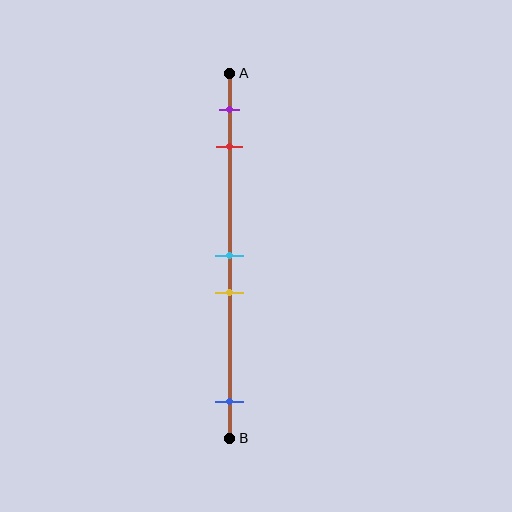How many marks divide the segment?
There are 5 marks dividing the segment.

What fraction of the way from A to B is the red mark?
The red mark is approximately 20% (0.2) of the way from A to B.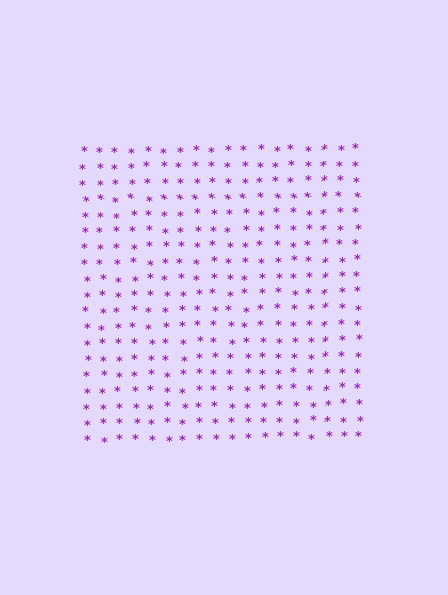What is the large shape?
The large shape is a square.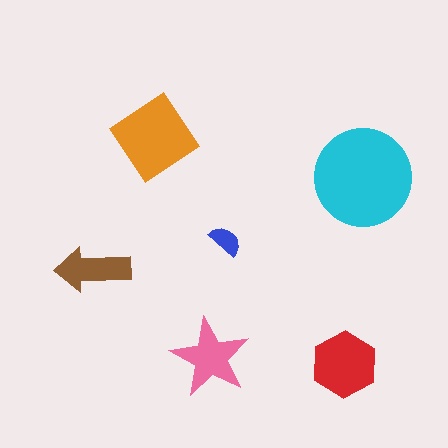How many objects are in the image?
There are 6 objects in the image.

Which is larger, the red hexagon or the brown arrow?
The red hexagon.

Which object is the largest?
The cyan circle.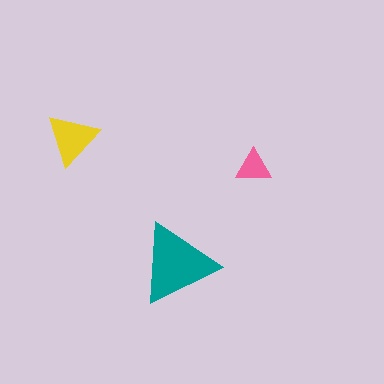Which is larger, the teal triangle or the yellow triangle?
The teal one.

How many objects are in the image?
There are 3 objects in the image.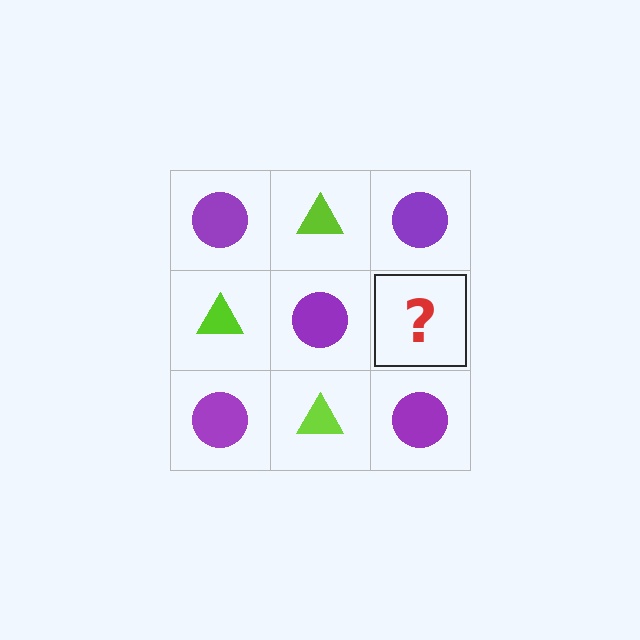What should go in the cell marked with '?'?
The missing cell should contain a lime triangle.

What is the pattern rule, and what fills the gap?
The rule is that it alternates purple circle and lime triangle in a checkerboard pattern. The gap should be filled with a lime triangle.